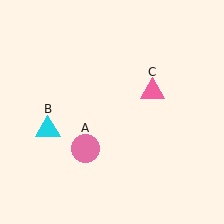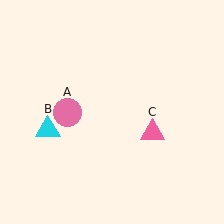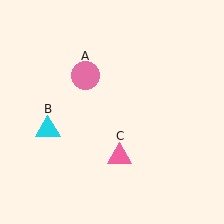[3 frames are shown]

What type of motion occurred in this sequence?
The pink circle (object A), pink triangle (object C) rotated clockwise around the center of the scene.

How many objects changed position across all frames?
2 objects changed position: pink circle (object A), pink triangle (object C).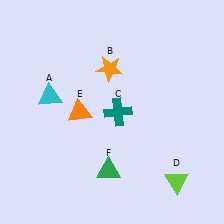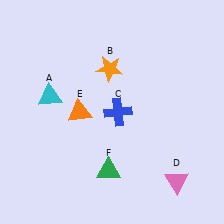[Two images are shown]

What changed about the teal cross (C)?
In Image 1, C is teal. In Image 2, it changed to blue.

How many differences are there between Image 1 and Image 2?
There are 2 differences between the two images.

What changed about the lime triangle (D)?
In Image 1, D is lime. In Image 2, it changed to pink.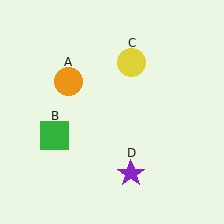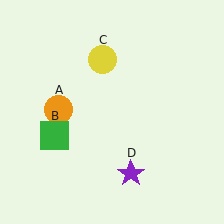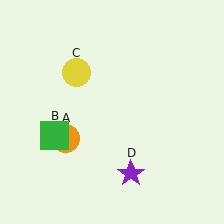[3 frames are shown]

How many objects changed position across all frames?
2 objects changed position: orange circle (object A), yellow circle (object C).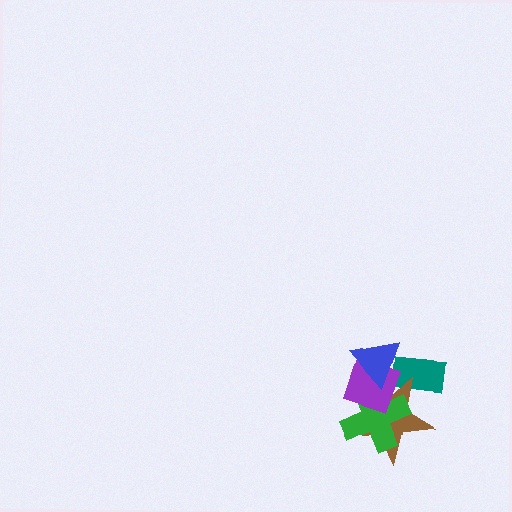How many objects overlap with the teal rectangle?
3 objects overlap with the teal rectangle.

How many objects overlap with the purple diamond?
4 objects overlap with the purple diamond.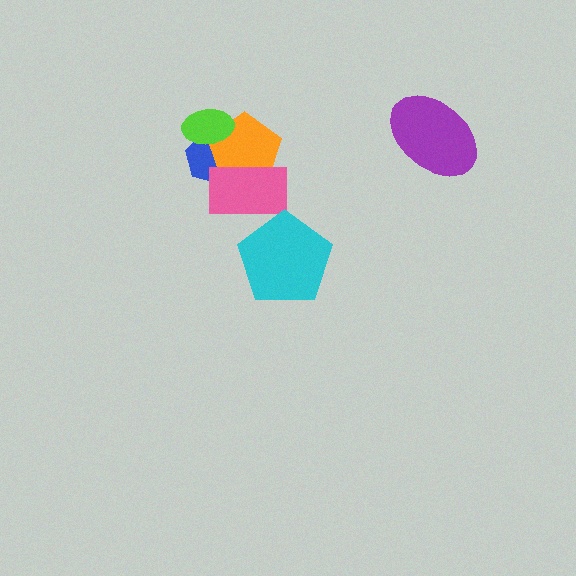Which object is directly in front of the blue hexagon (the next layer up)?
The orange pentagon is directly in front of the blue hexagon.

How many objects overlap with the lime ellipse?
2 objects overlap with the lime ellipse.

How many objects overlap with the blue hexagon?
3 objects overlap with the blue hexagon.